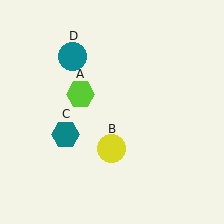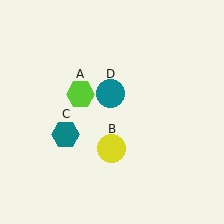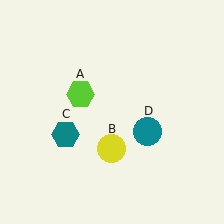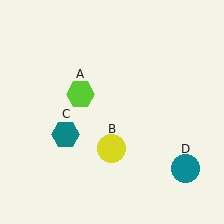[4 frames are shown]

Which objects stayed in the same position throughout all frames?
Lime hexagon (object A) and yellow circle (object B) and teal hexagon (object C) remained stationary.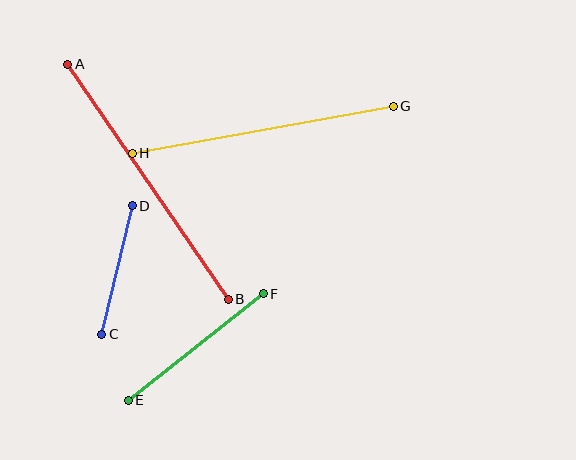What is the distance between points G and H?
The distance is approximately 265 pixels.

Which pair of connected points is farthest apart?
Points A and B are farthest apart.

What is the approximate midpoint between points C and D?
The midpoint is at approximately (117, 270) pixels.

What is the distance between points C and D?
The distance is approximately 132 pixels.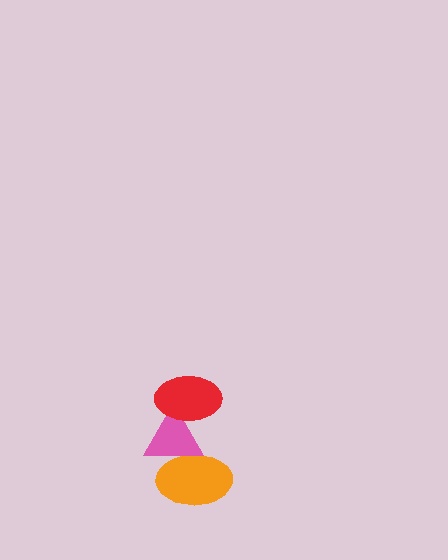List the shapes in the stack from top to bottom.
From top to bottom: the red ellipse, the pink triangle, the orange ellipse.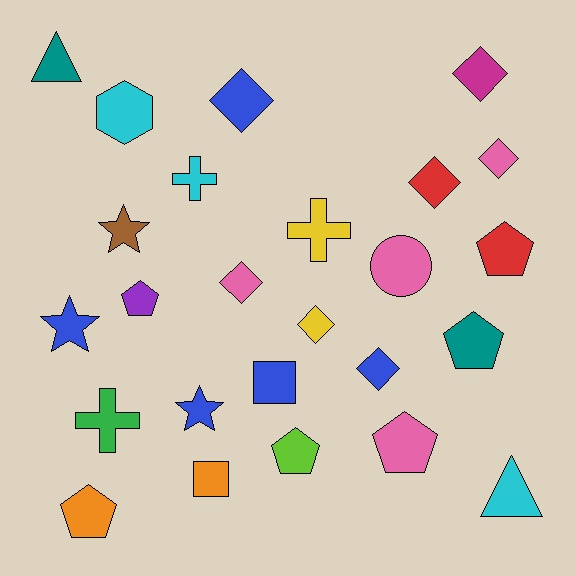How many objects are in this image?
There are 25 objects.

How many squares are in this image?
There are 2 squares.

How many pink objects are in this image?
There are 4 pink objects.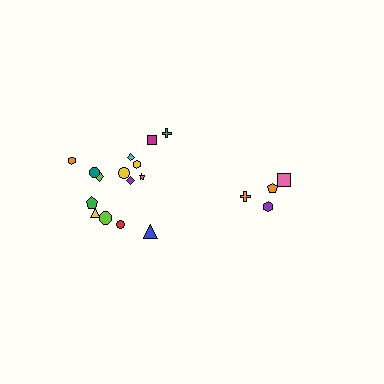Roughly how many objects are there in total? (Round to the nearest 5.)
Roughly 20 objects in total.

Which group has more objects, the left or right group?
The left group.